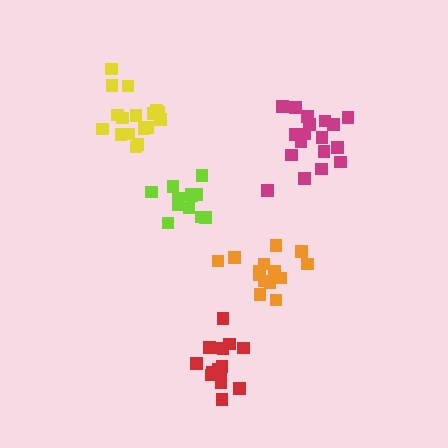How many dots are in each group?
Group 1: 15 dots, Group 2: 18 dots, Group 3: 12 dots, Group 4: 14 dots, Group 5: 18 dots (77 total).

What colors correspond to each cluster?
The clusters are colored: red, magenta, lime, orange, yellow.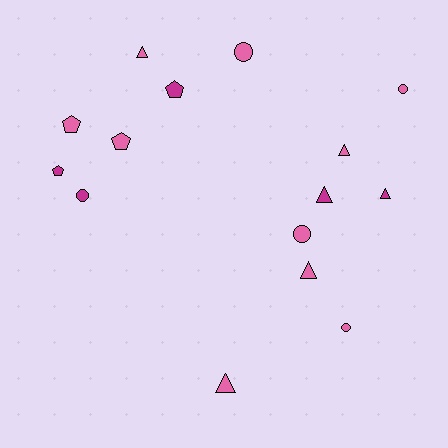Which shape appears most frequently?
Triangle, with 6 objects.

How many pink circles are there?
There are 4 pink circles.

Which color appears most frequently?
Pink, with 10 objects.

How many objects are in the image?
There are 15 objects.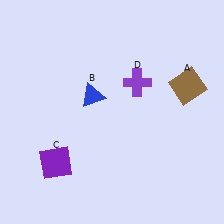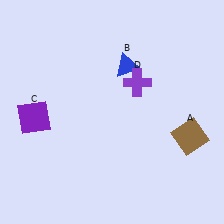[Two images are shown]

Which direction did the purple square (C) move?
The purple square (C) moved up.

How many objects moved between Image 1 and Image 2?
3 objects moved between the two images.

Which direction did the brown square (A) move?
The brown square (A) moved down.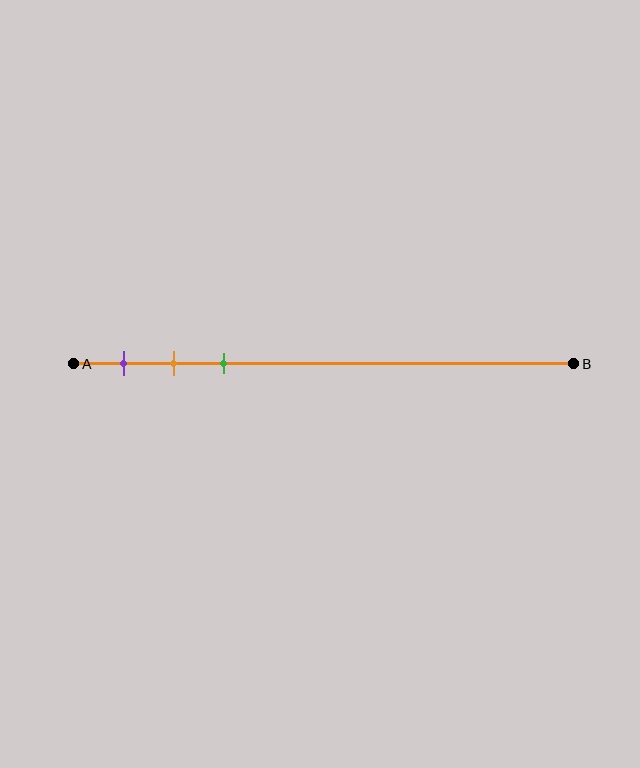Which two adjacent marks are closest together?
The orange and green marks are the closest adjacent pair.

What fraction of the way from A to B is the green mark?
The green mark is approximately 30% (0.3) of the way from A to B.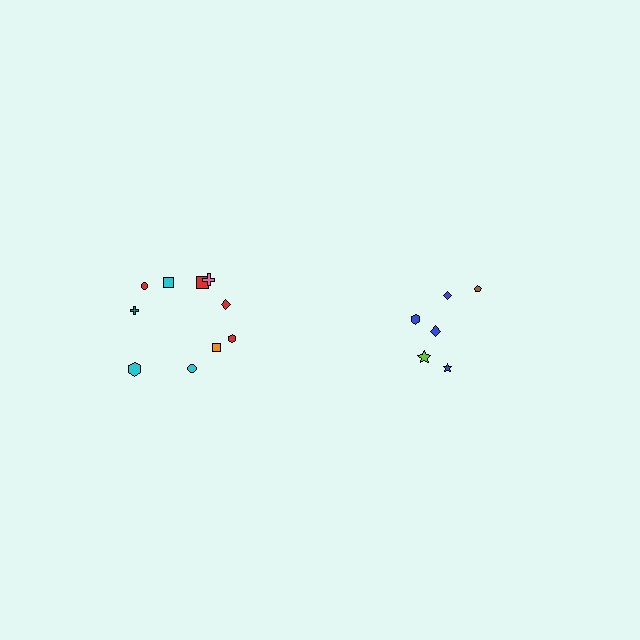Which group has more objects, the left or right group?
The left group.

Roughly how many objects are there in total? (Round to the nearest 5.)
Roughly 15 objects in total.